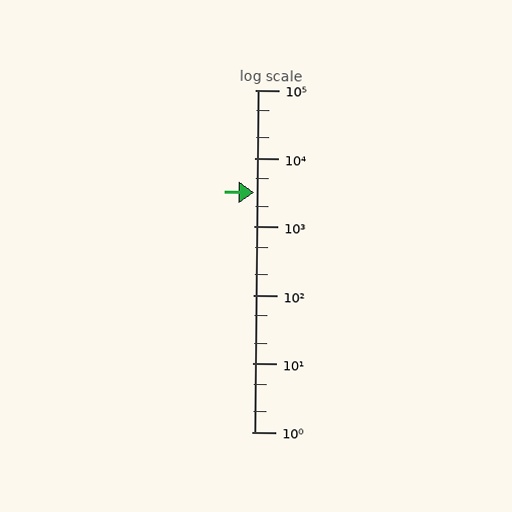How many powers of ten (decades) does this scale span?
The scale spans 5 decades, from 1 to 100000.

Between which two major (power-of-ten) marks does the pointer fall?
The pointer is between 1000 and 10000.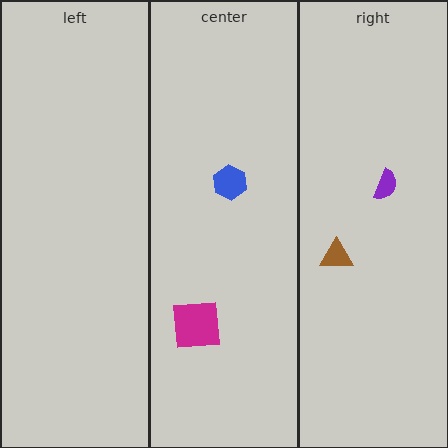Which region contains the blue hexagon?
The center region.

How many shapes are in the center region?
2.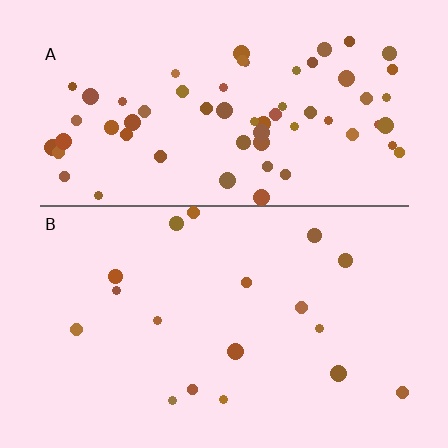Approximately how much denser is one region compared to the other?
Approximately 3.6× — region A over region B.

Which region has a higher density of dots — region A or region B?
A (the top).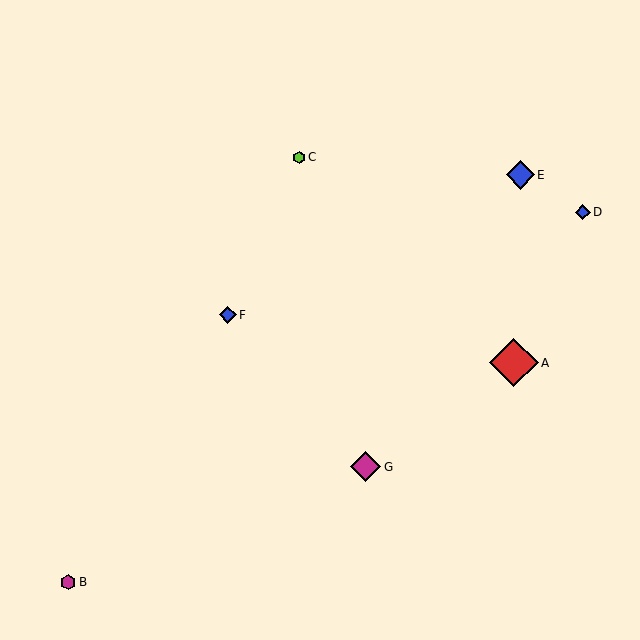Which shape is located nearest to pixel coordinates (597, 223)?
The blue diamond (labeled D) at (583, 212) is nearest to that location.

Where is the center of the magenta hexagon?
The center of the magenta hexagon is at (68, 582).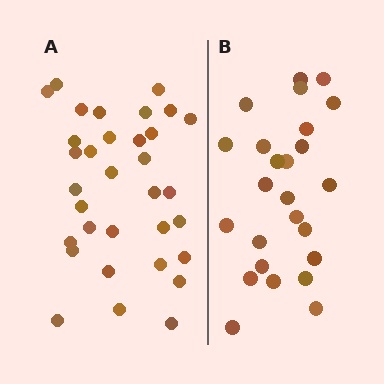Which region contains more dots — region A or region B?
Region A (the left region) has more dots.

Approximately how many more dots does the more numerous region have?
Region A has roughly 8 or so more dots than region B.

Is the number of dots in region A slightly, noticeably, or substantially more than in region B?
Region A has noticeably more, but not dramatically so. The ratio is roughly 1.3 to 1.